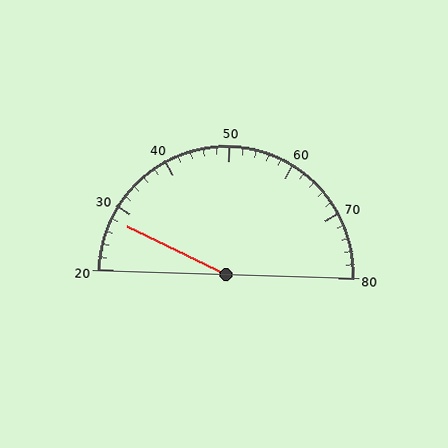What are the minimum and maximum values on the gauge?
The gauge ranges from 20 to 80.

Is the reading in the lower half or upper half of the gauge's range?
The reading is in the lower half of the range (20 to 80).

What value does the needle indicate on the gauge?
The needle indicates approximately 28.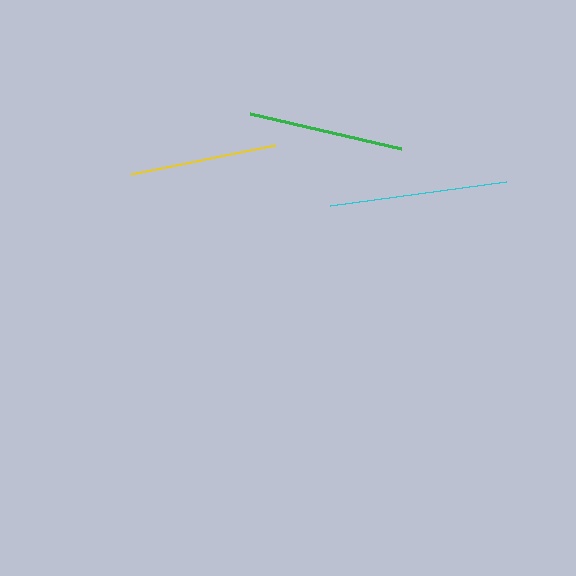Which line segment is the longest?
The cyan line is the longest at approximately 178 pixels.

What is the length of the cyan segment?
The cyan segment is approximately 178 pixels long.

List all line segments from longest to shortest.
From longest to shortest: cyan, green, yellow.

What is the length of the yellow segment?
The yellow segment is approximately 146 pixels long.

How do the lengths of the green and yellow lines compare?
The green and yellow lines are approximately the same length.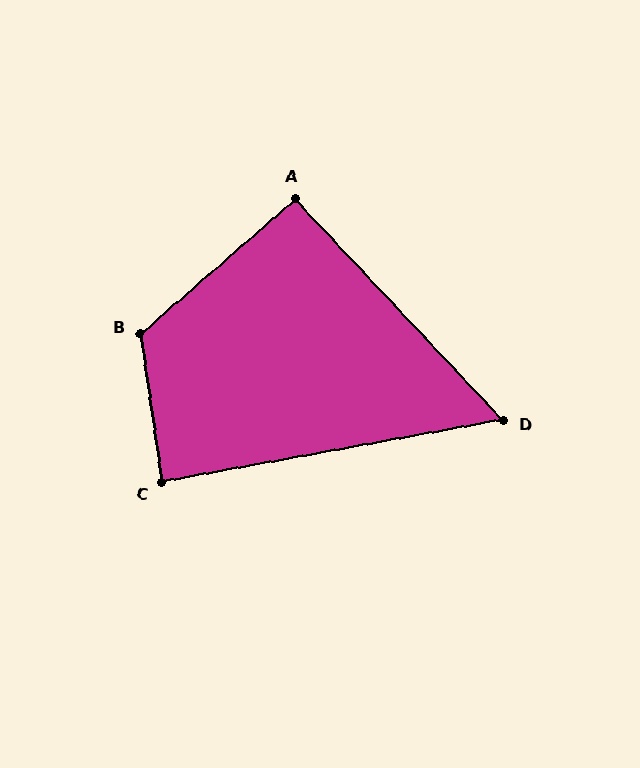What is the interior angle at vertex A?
Approximately 92 degrees (approximately right).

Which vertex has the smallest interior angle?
D, at approximately 57 degrees.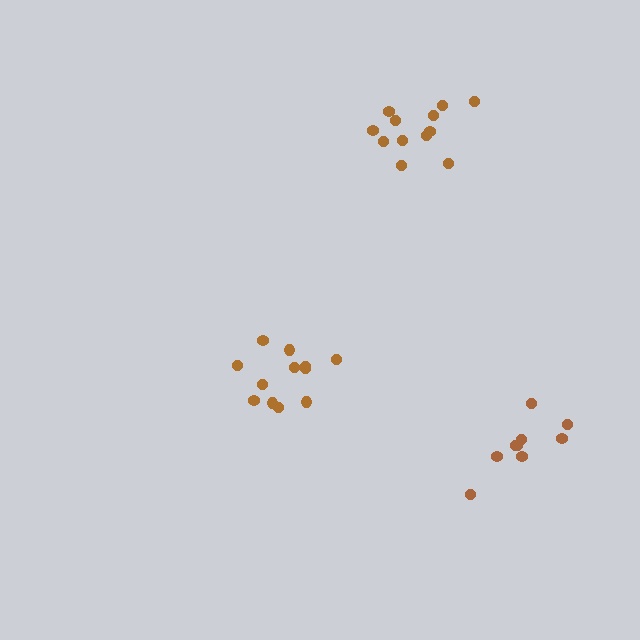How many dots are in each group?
Group 1: 12 dots, Group 2: 12 dots, Group 3: 9 dots (33 total).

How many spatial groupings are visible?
There are 3 spatial groupings.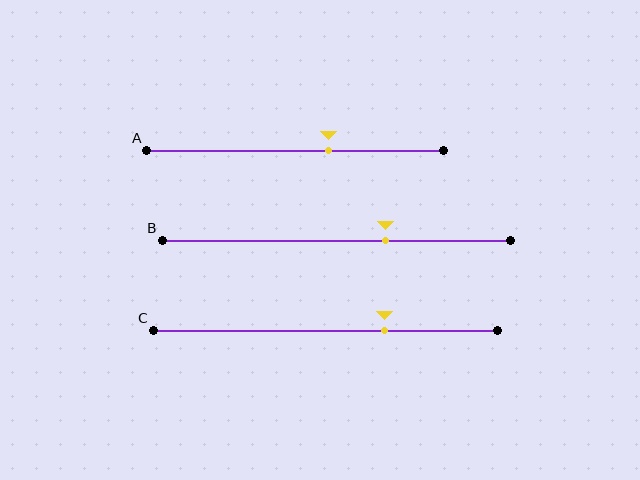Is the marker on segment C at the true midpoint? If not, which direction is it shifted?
No, the marker on segment C is shifted to the right by about 17% of the segment length.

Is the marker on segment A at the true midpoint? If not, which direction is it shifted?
No, the marker on segment A is shifted to the right by about 11% of the segment length.